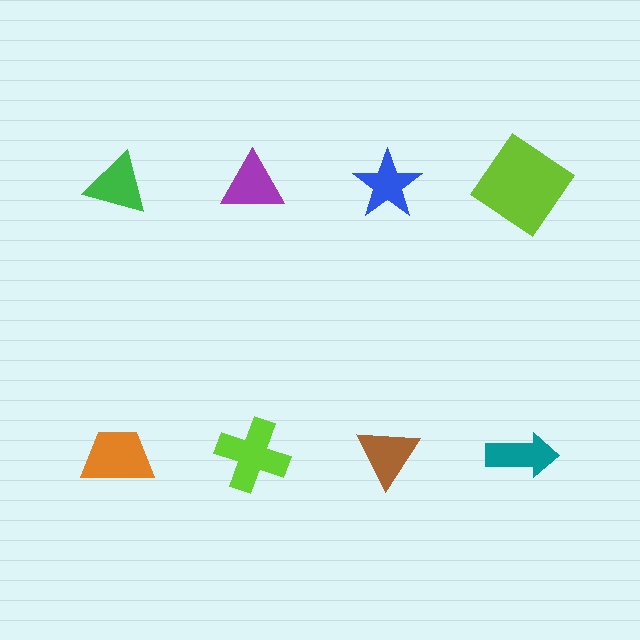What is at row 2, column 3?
A brown triangle.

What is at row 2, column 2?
A lime cross.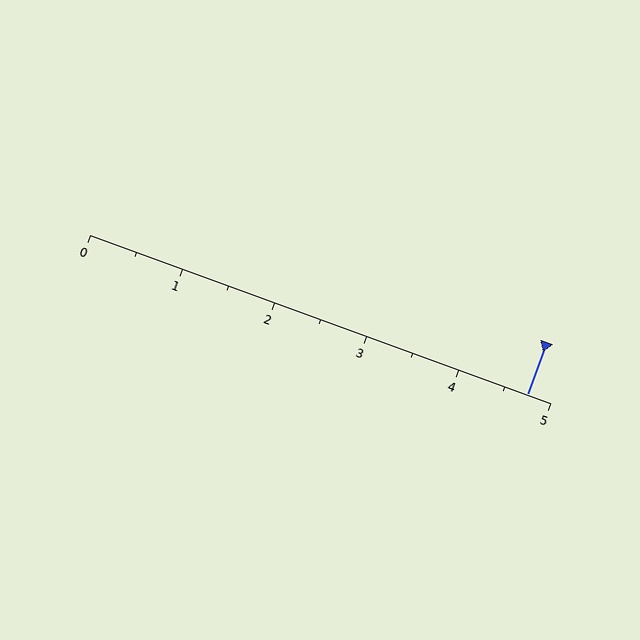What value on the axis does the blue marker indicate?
The marker indicates approximately 4.8.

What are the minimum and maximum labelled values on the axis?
The axis runs from 0 to 5.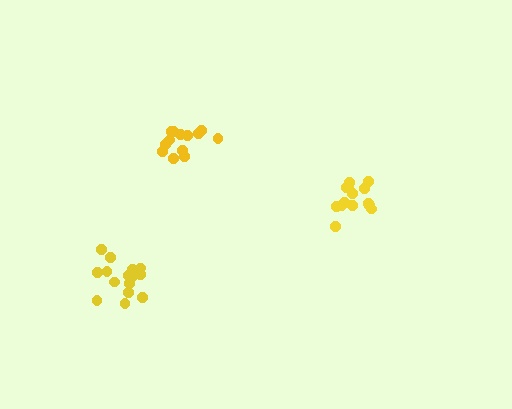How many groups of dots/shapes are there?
There are 3 groups.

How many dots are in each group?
Group 1: 16 dots, Group 2: 14 dots, Group 3: 13 dots (43 total).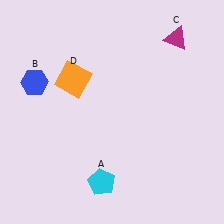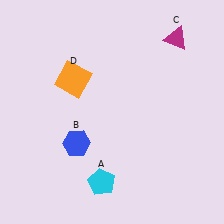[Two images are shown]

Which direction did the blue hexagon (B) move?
The blue hexagon (B) moved down.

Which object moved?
The blue hexagon (B) moved down.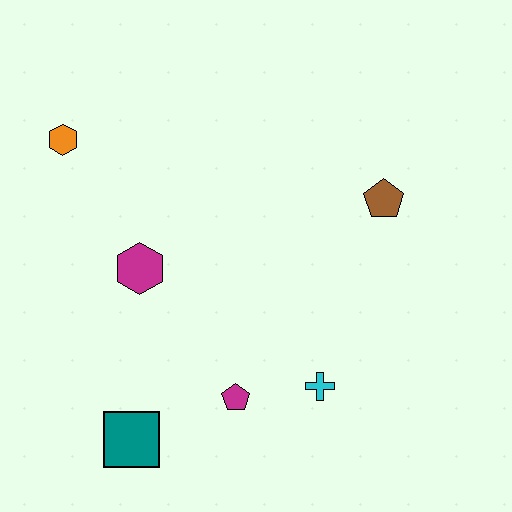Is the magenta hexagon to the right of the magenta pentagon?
No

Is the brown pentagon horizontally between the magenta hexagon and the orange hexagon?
No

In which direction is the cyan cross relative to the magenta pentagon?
The cyan cross is to the right of the magenta pentagon.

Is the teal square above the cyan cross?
No